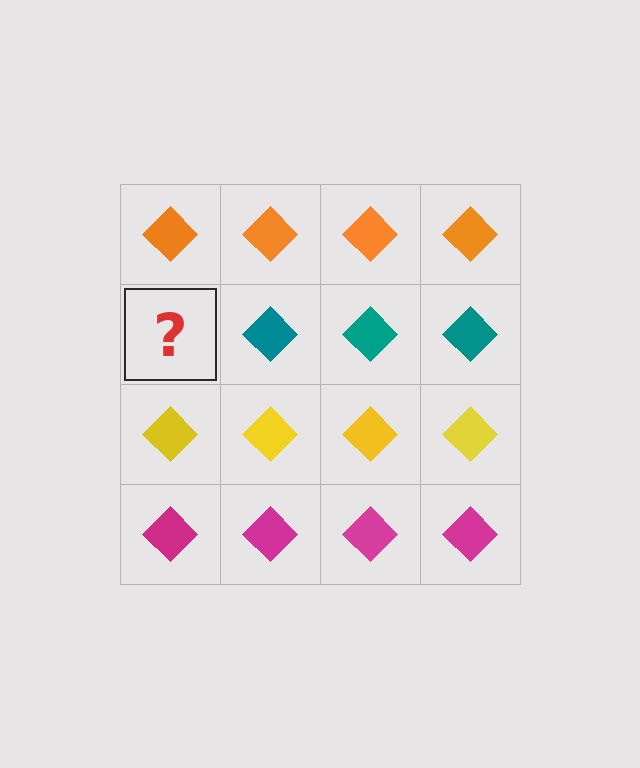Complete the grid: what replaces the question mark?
The question mark should be replaced with a teal diamond.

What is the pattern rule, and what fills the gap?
The rule is that each row has a consistent color. The gap should be filled with a teal diamond.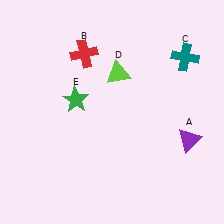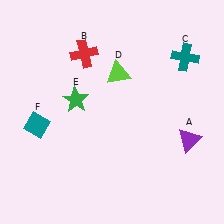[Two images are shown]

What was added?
A teal diamond (F) was added in Image 2.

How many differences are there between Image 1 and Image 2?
There is 1 difference between the two images.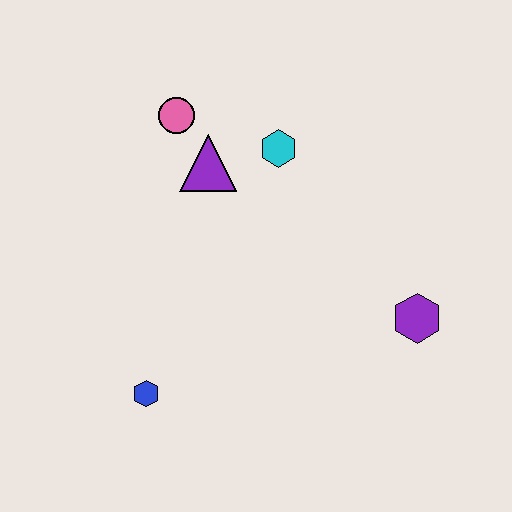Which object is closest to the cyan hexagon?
The purple triangle is closest to the cyan hexagon.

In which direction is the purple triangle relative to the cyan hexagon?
The purple triangle is to the left of the cyan hexagon.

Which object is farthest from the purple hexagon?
The pink circle is farthest from the purple hexagon.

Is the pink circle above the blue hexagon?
Yes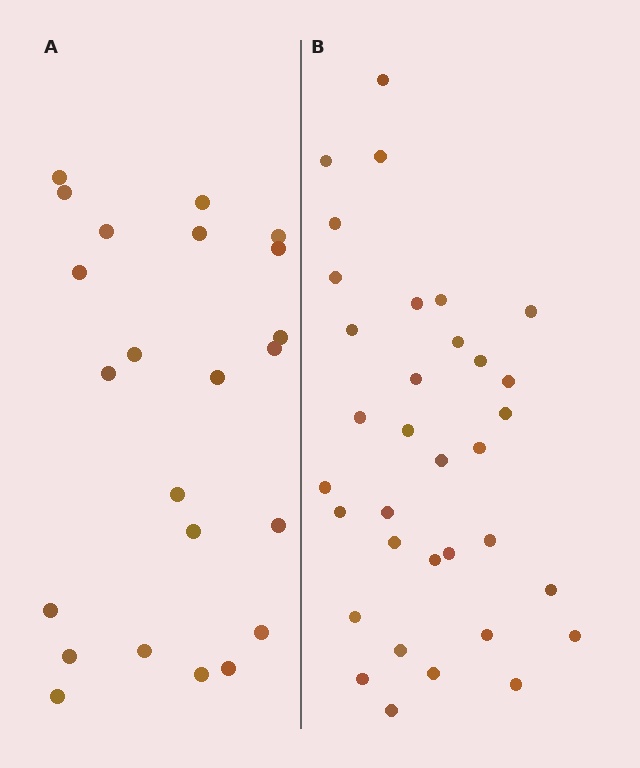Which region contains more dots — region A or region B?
Region B (the right region) has more dots.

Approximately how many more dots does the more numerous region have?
Region B has roughly 12 or so more dots than region A.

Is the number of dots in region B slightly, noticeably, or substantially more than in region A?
Region B has substantially more. The ratio is roughly 1.5 to 1.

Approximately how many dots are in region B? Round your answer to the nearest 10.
About 30 dots. (The exact count is 34, which rounds to 30.)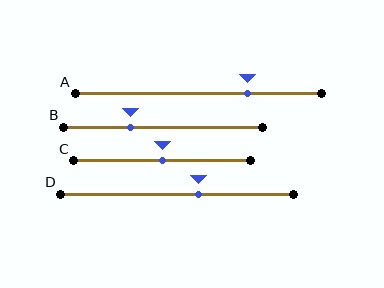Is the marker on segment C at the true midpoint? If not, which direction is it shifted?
Yes, the marker on segment C is at the true midpoint.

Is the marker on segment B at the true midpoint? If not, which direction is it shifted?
No, the marker on segment B is shifted to the left by about 17% of the segment length.